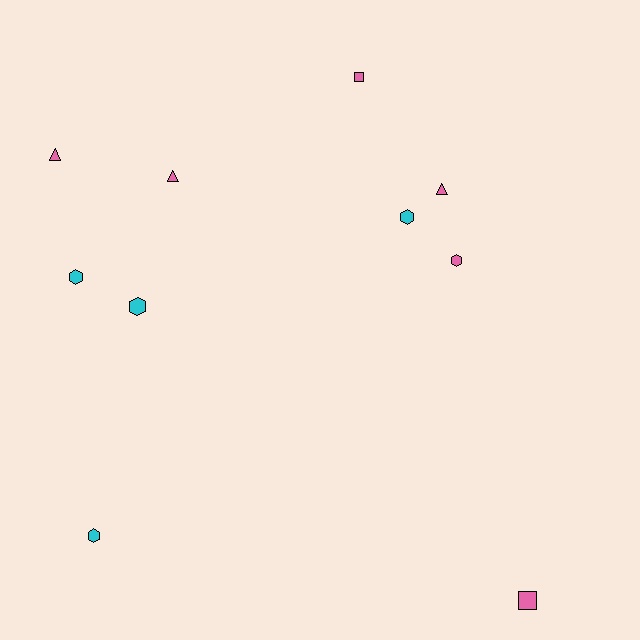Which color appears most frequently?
Pink, with 6 objects.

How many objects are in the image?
There are 10 objects.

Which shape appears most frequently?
Hexagon, with 5 objects.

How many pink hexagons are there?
There is 1 pink hexagon.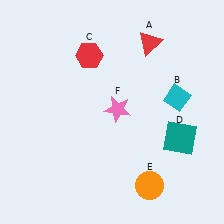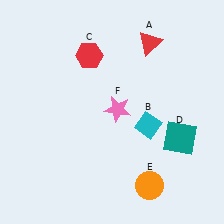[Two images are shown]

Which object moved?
The cyan diamond (B) moved left.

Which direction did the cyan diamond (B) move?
The cyan diamond (B) moved left.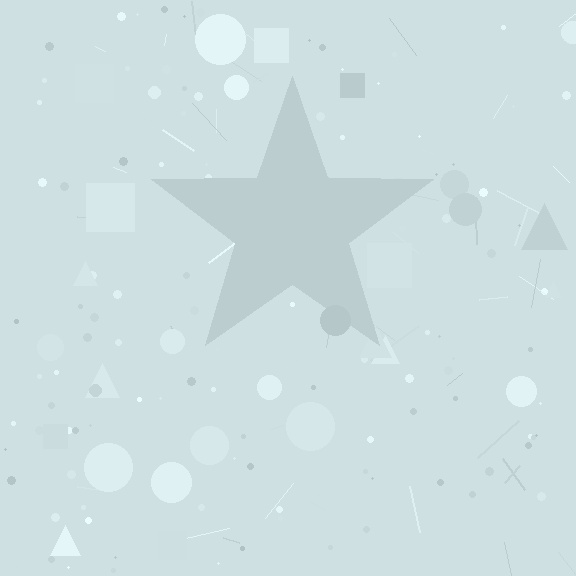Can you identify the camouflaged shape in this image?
The camouflaged shape is a star.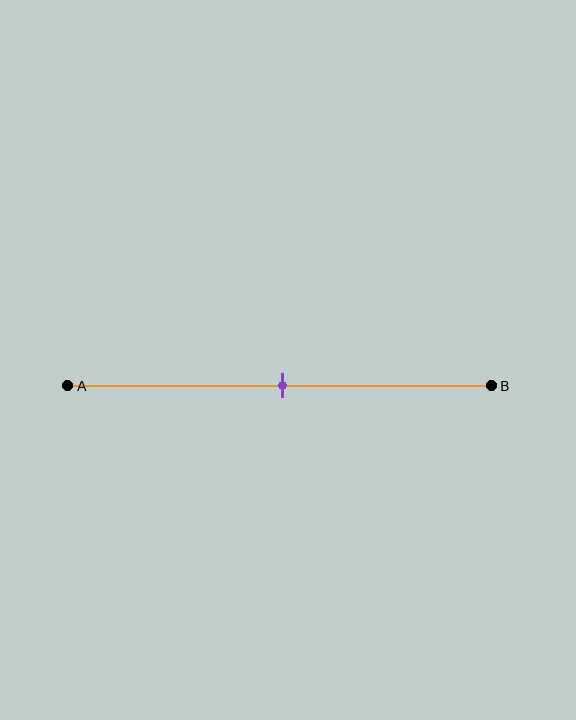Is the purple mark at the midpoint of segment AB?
Yes, the mark is approximately at the midpoint.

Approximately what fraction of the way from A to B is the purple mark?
The purple mark is approximately 50% of the way from A to B.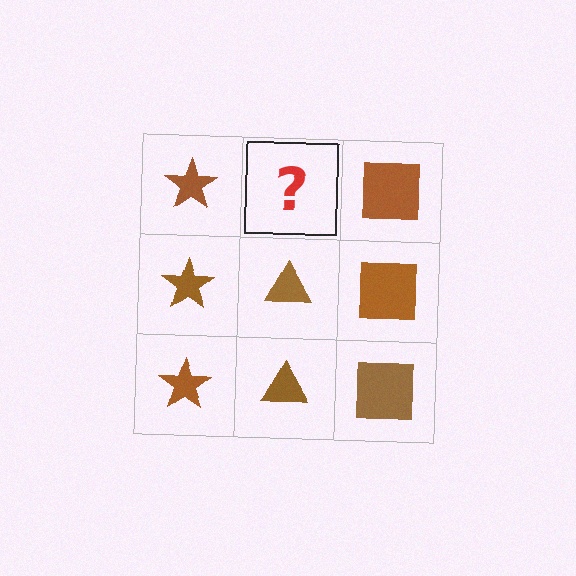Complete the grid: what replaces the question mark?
The question mark should be replaced with a brown triangle.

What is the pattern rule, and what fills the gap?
The rule is that each column has a consistent shape. The gap should be filled with a brown triangle.